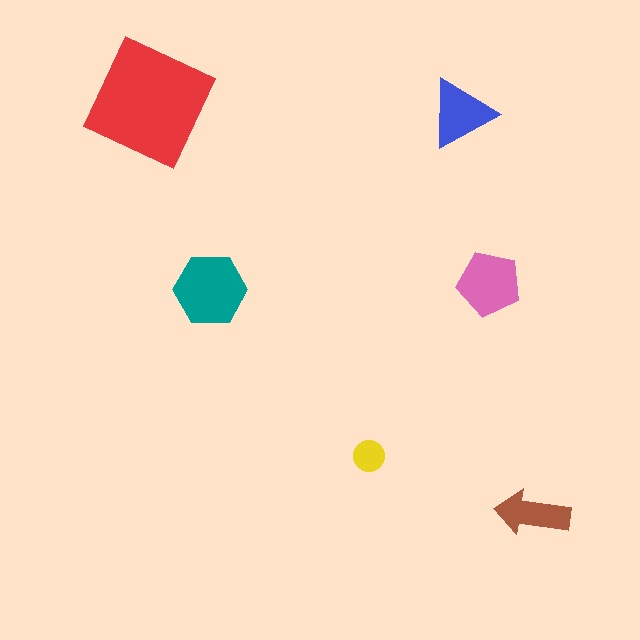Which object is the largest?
The red square.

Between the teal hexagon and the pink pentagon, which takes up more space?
The teal hexagon.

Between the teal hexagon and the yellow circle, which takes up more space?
The teal hexagon.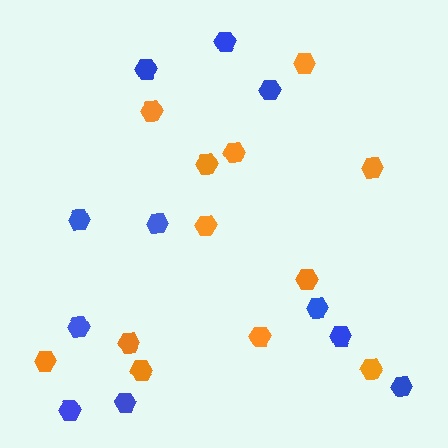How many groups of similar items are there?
There are 2 groups: one group of orange hexagons (12) and one group of blue hexagons (11).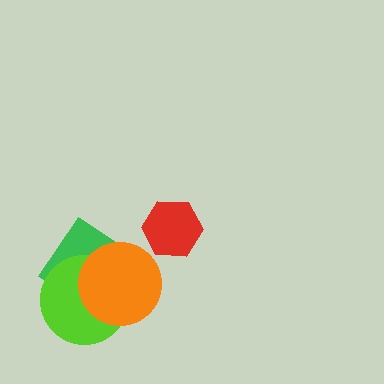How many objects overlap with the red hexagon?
0 objects overlap with the red hexagon.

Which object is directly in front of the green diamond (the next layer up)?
The lime circle is directly in front of the green diamond.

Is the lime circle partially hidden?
Yes, it is partially covered by another shape.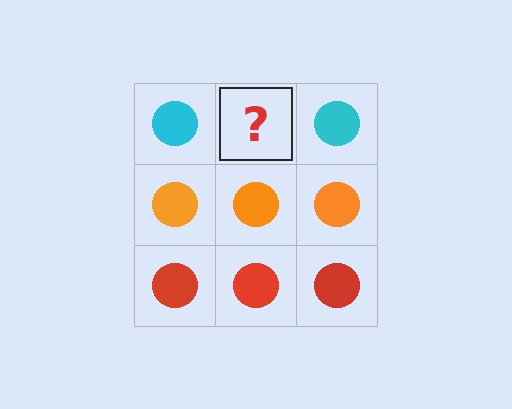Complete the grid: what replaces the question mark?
The question mark should be replaced with a cyan circle.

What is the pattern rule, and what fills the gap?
The rule is that each row has a consistent color. The gap should be filled with a cyan circle.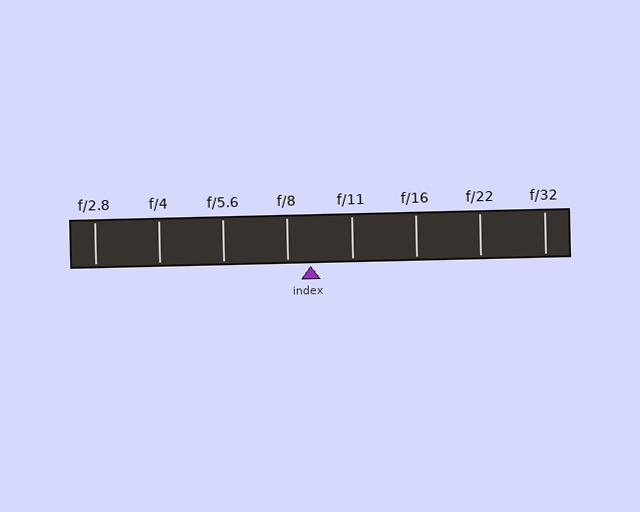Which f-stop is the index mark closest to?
The index mark is closest to f/8.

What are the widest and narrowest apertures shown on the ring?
The widest aperture shown is f/2.8 and the narrowest is f/32.